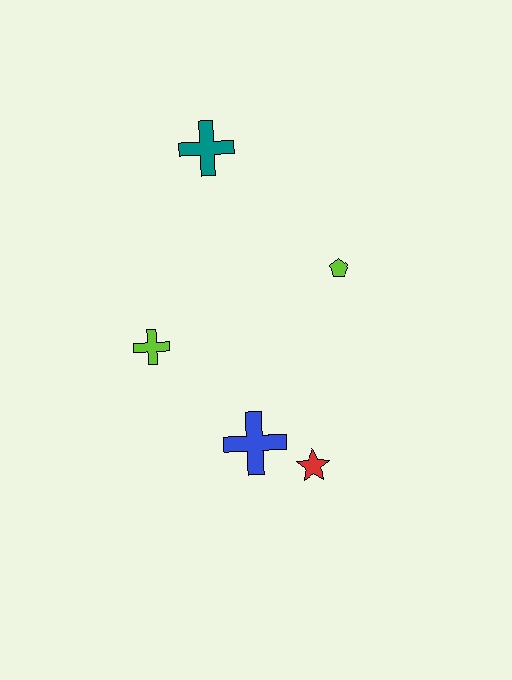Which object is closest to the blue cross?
The red star is closest to the blue cross.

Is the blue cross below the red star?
No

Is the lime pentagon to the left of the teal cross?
No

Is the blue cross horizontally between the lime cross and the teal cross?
No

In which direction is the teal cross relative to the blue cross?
The teal cross is above the blue cross.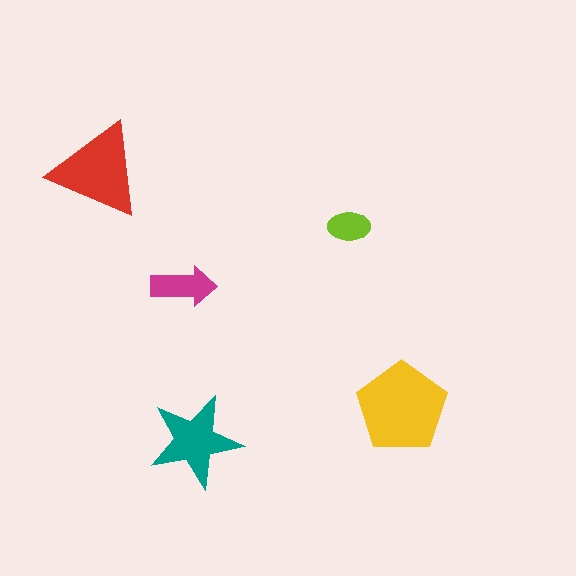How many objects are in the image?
There are 5 objects in the image.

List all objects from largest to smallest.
The yellow pentagon, the red triangle, the teal star, the magenta arrow, the lime ellipse.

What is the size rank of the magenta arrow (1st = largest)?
4th.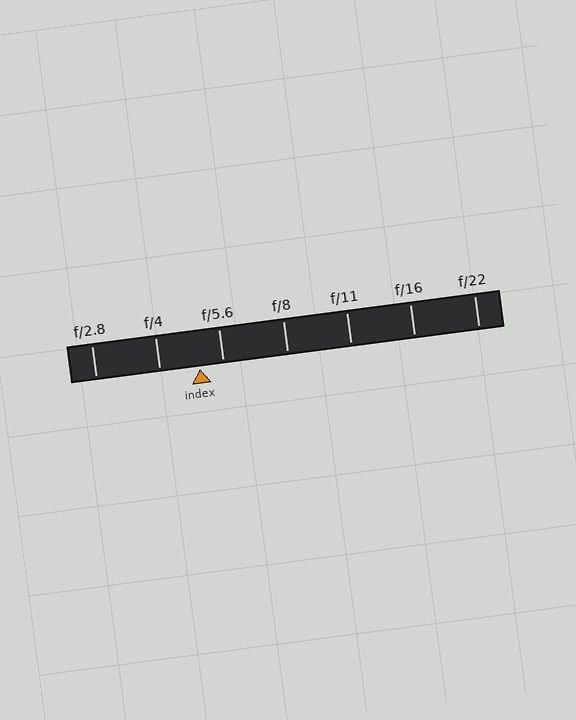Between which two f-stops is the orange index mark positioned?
The index mark is between f/4 and f/5.6.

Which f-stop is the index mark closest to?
The index mark is closest to f/5.6.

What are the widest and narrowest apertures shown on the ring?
The widest aperture shown is f/2.8 and the narrowest is f/22.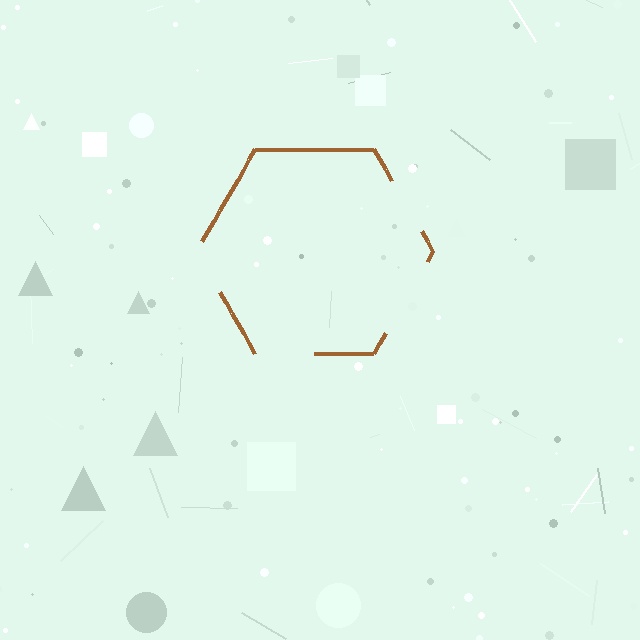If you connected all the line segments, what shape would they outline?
They would outline a hexagon.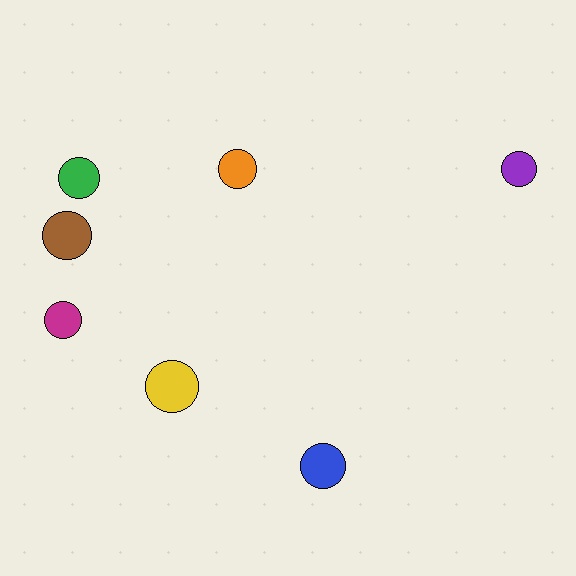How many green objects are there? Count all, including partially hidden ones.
There is 1 green object.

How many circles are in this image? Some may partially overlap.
There are 7 circles.